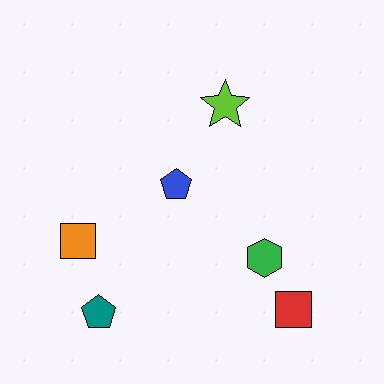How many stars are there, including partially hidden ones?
There is 1 star.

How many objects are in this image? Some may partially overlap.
There are 6 objects.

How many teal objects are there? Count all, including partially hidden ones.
There is 1 teal object.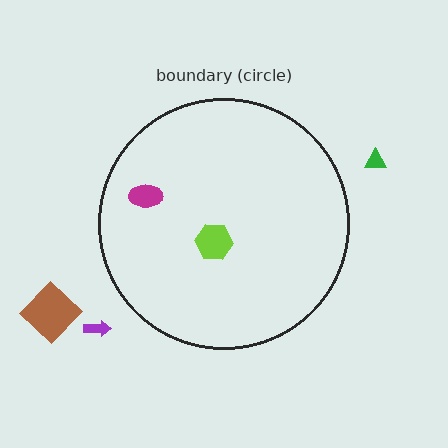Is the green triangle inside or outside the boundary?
Outside.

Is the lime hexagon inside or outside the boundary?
Inside.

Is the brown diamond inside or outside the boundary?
Outside.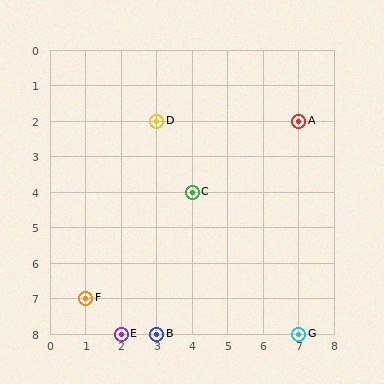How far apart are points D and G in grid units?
Points D and G are 4 columns and 6 rows apart (about 7.2 grid units diagonally).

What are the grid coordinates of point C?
Point C is at grid coordinates (4, 4).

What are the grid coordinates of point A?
Point A is at grid coordinates (7, 2).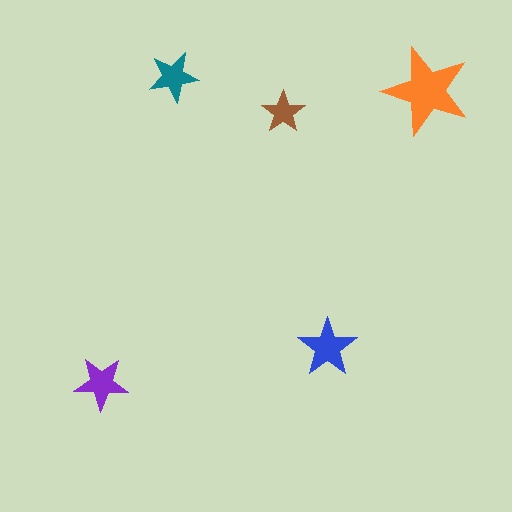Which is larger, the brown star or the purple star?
The purple one.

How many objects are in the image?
There are 5 objects in the image.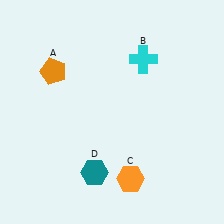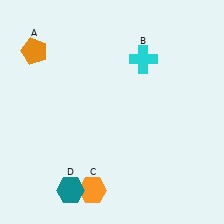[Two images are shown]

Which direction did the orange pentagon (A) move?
The orange pentagon (A) moved up.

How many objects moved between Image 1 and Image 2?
3 objects moved between the two images.